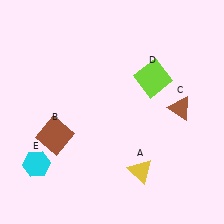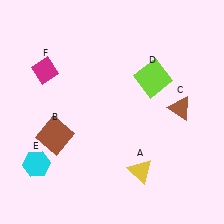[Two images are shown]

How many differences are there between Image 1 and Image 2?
There is 1 difference between the two images.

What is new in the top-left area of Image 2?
A magenta diamond (F) was added in the top-left area of Image 2.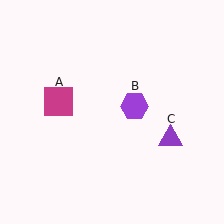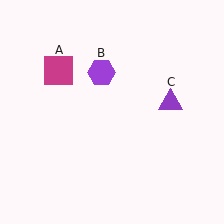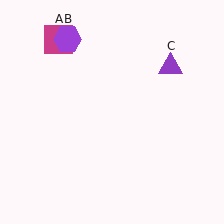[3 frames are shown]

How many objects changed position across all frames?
3 objects changed position: magenta square (object A), purple hexagon (object B), purple triangle (object C).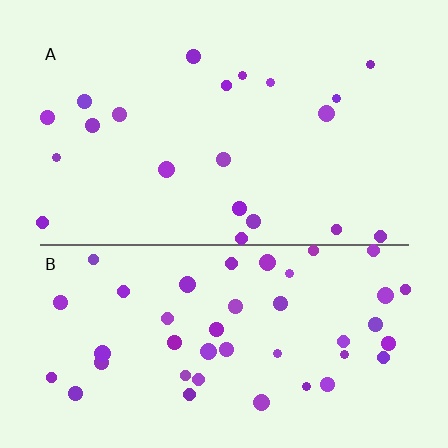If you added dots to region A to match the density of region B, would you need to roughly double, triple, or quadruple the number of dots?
Approximately double.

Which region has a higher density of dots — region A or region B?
B (the bottom).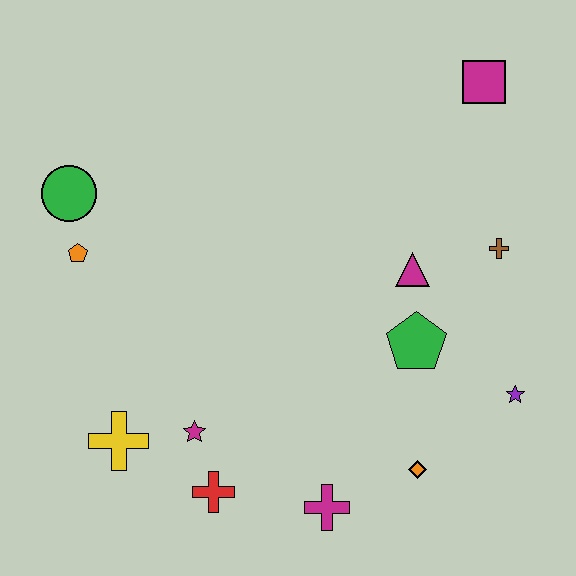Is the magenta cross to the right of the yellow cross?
Yes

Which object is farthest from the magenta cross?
The magenta square is farthest from the magenta cross.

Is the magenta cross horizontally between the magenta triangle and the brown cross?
No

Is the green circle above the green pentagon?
Yes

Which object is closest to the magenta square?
The brown cross is closest to the magenta square.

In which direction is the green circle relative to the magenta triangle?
The green circle is to the left of the magenta triangle.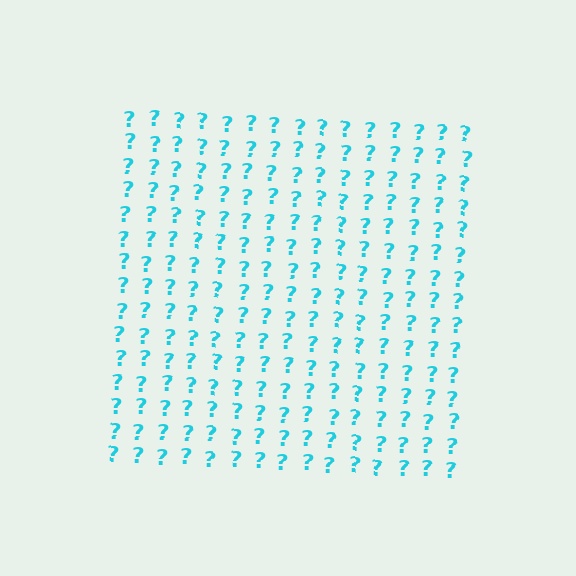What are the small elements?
The small elements are question marks.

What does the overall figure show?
The overall figure shows a square.